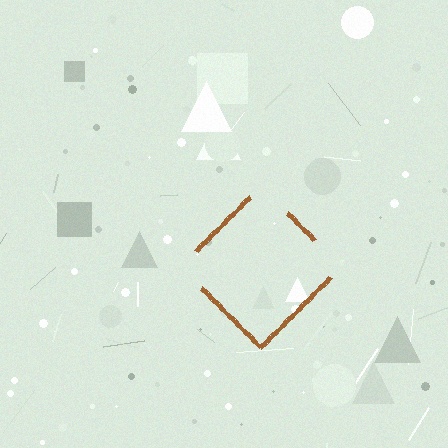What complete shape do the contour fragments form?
The contour fragments form a diamond.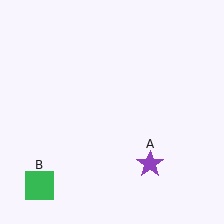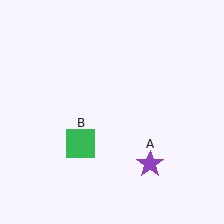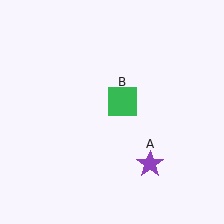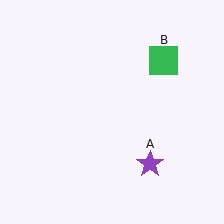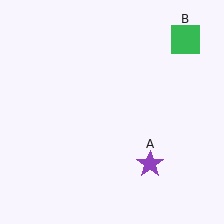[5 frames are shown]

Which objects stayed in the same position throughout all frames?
Purple star (object A) remained stationary.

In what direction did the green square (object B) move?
The green square (object B) moved up and to the right.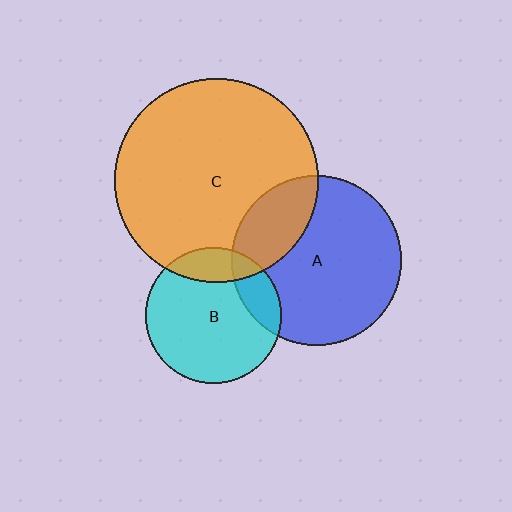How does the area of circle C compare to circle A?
Approximately 1.4 times.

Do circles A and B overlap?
Yes.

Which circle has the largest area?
Circle C (orange).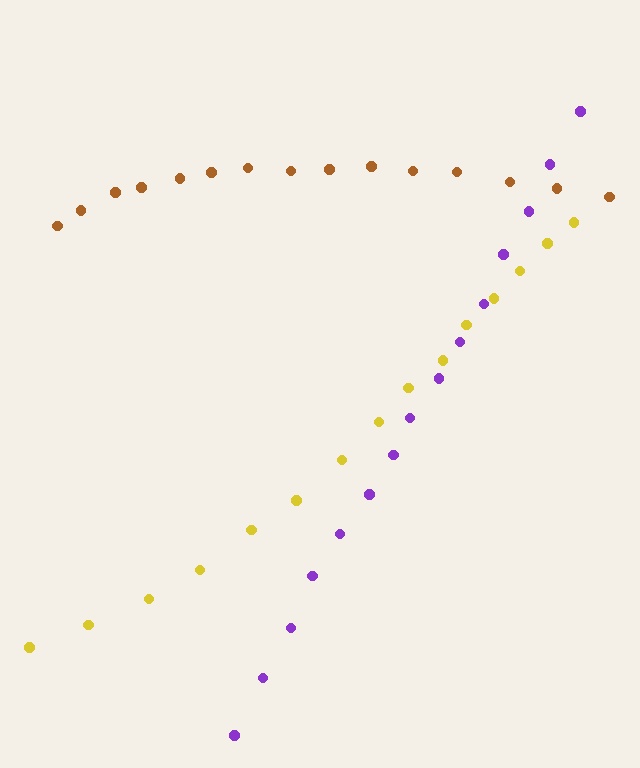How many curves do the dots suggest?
There are 3 distinct paths.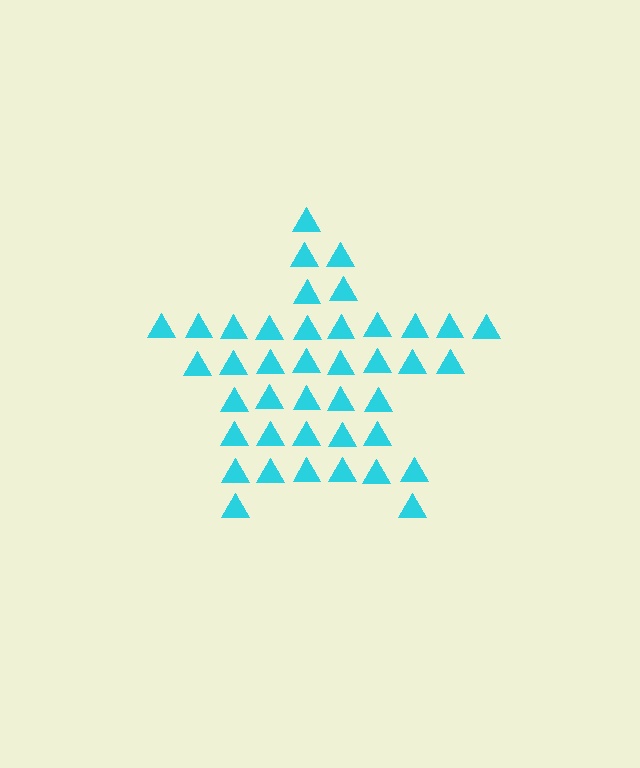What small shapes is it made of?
It is made of small triangles.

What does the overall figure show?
The overall figure shows a star.